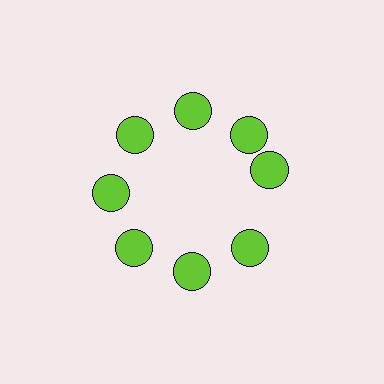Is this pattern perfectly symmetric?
No. The 8 lime circles are arranged in a ring, but one element near the 3 o'clock position is rotated out of alignment along the ring, breaking the 8-fold rotational symmetry.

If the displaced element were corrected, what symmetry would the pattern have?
It would have 8-fold rotational symmetry — the pattern would map onto itself every 45 degrees.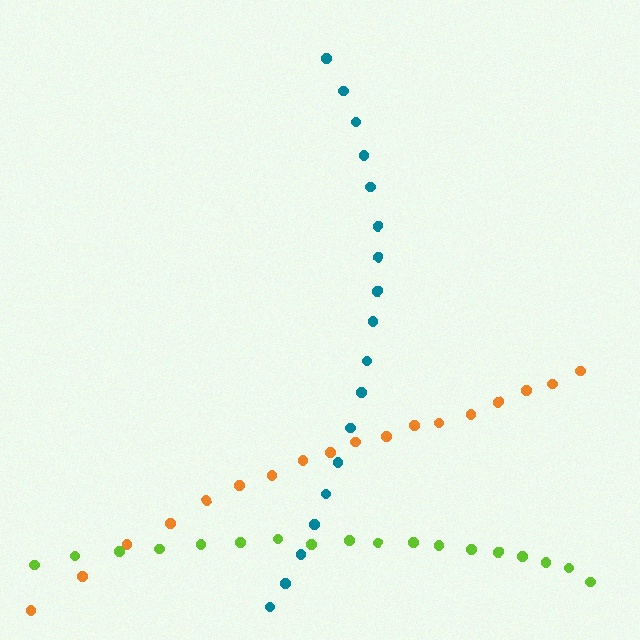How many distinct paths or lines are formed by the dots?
There are 3 distinct paths.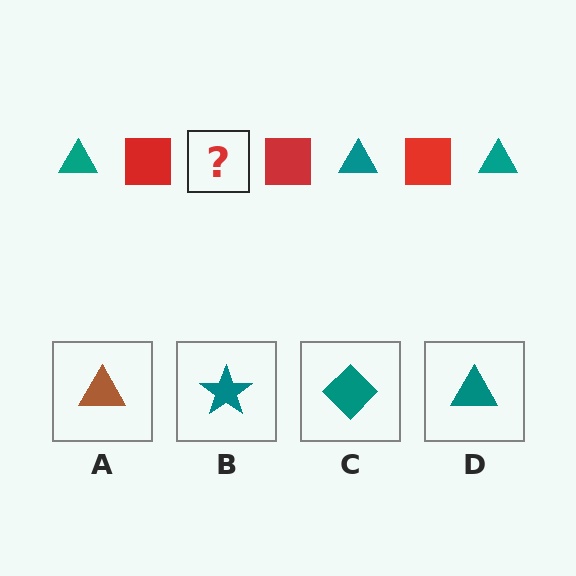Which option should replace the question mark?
Option D.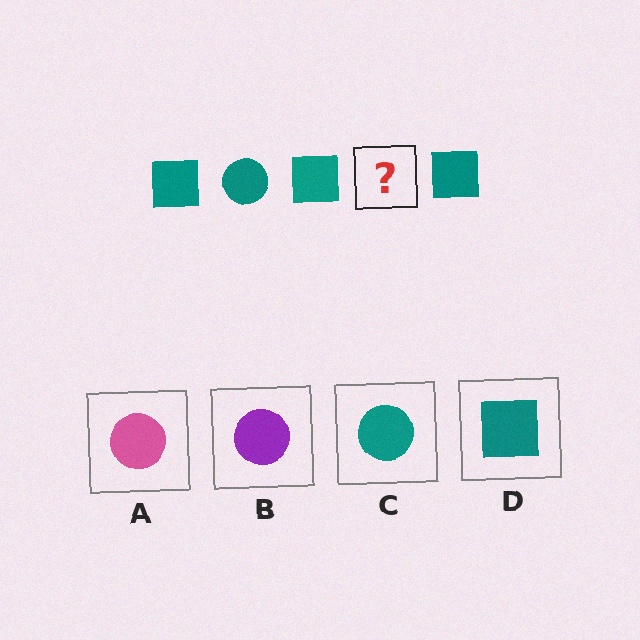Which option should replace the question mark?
Option C.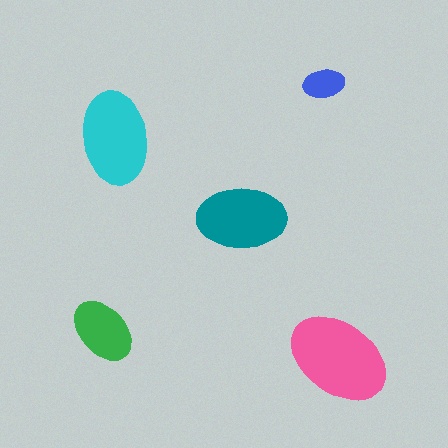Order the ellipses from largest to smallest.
the pink one, the cyan one, the teal one, the green one, the blue one.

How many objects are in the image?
There are 5 objects in the image.